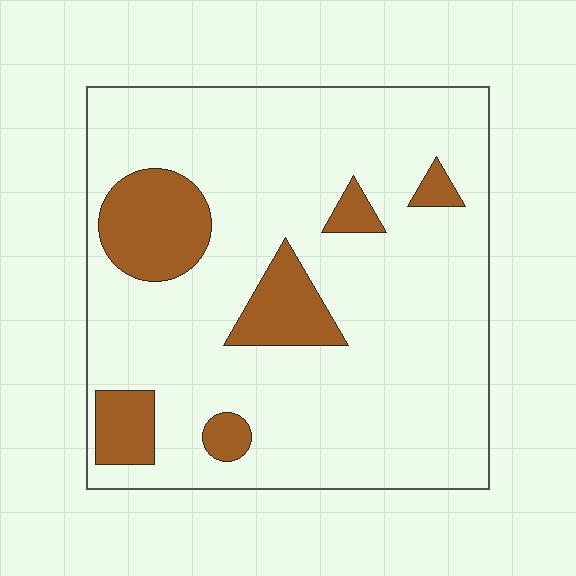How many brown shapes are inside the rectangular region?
6.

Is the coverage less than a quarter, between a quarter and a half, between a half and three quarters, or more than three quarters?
Less than a quarter.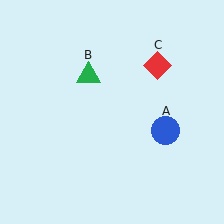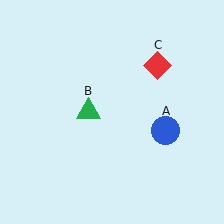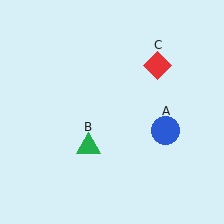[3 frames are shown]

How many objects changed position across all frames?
1 object changed position: green triangle (object B).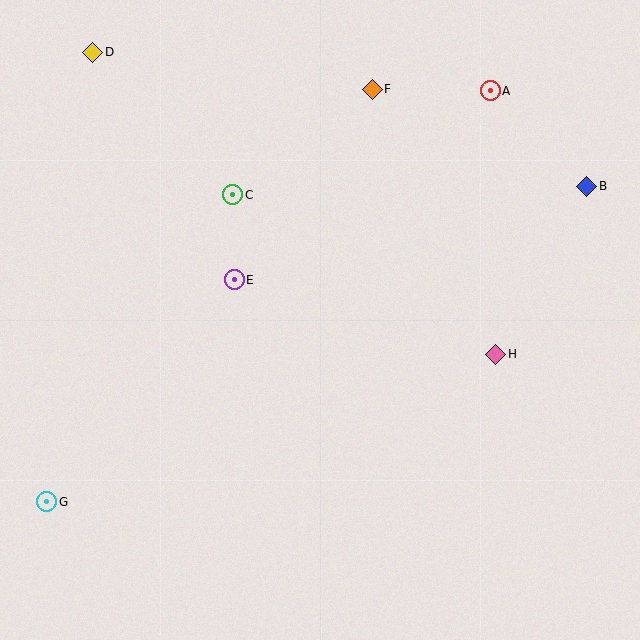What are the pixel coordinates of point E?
Point E is at (234, 280).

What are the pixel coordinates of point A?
Point A is at (490, 91).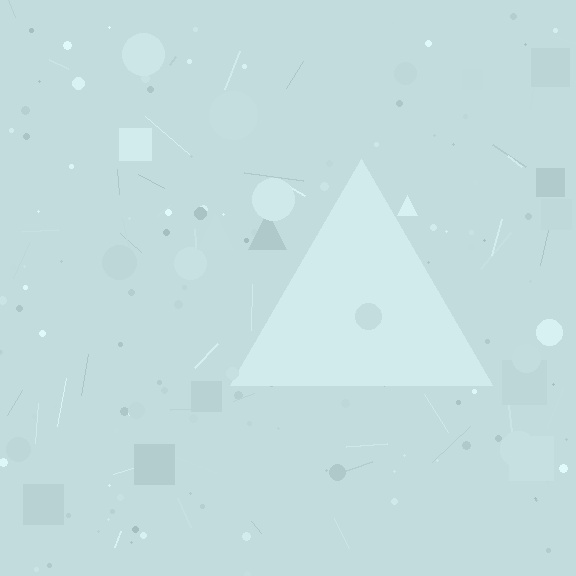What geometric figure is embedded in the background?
A triangle is embedded in the background.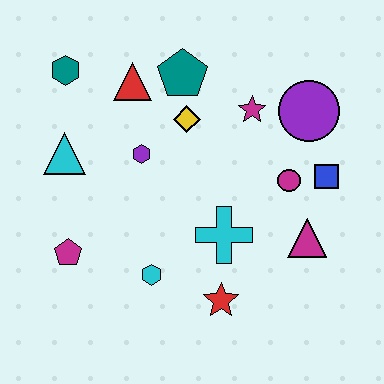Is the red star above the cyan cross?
No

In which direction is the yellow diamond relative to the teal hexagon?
The yellow diamond is to the right of the teal hexagon.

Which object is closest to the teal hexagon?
The red triangle is closest to the teal hexagon.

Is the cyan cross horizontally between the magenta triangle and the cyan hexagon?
Yes